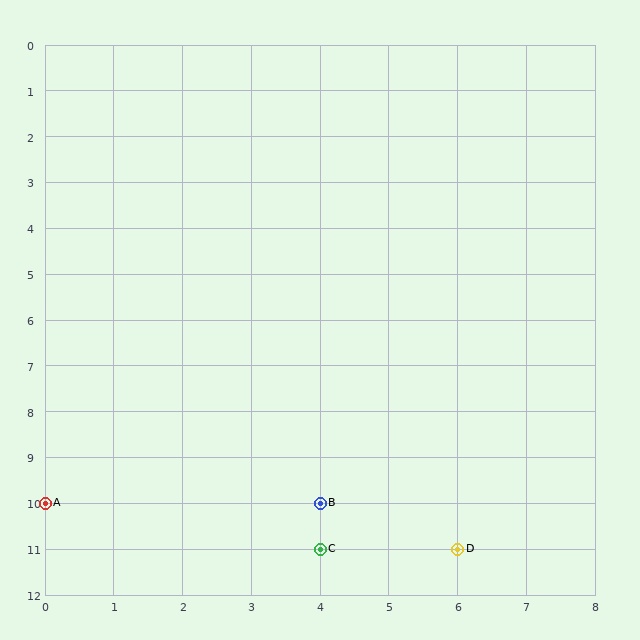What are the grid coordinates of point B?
Point B is at grid coordinates (4, 10).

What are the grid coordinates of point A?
Point A is at grid coordinates (0, 10).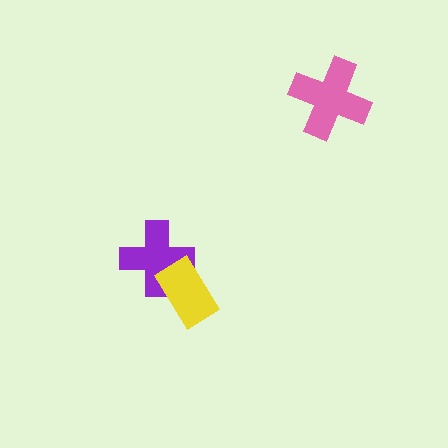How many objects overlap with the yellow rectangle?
1 object overlaps with the yellow rectangle.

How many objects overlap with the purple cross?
1 object overlaps with the purple cross.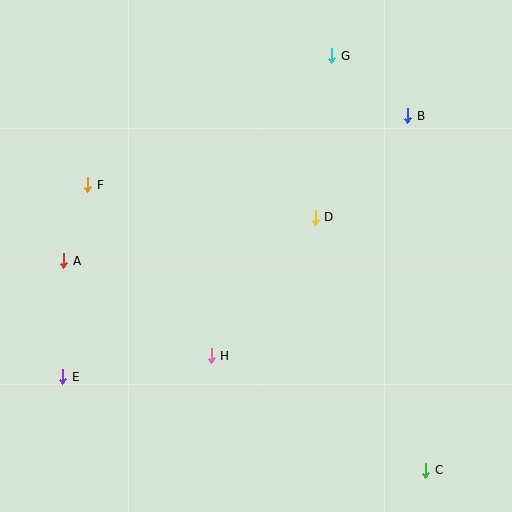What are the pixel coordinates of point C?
Point C is at (426, 470).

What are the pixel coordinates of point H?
Point H is at (211, 356).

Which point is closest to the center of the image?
Point D at (315, 217) is closest to the center.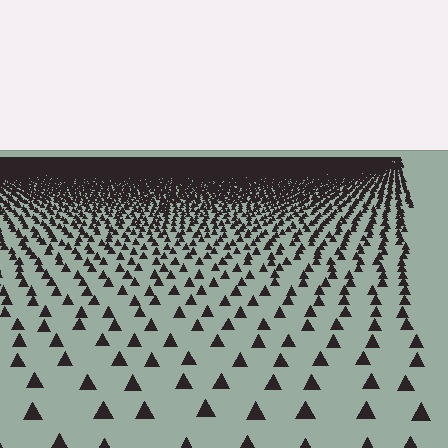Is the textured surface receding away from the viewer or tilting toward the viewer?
The surface is receding away from the viewer. Texture elements get smaller and denser toward the top.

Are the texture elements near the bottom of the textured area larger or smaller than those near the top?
Larger. Near the bottom, elements are closer to the viewer and appear at a bigger on-screen size.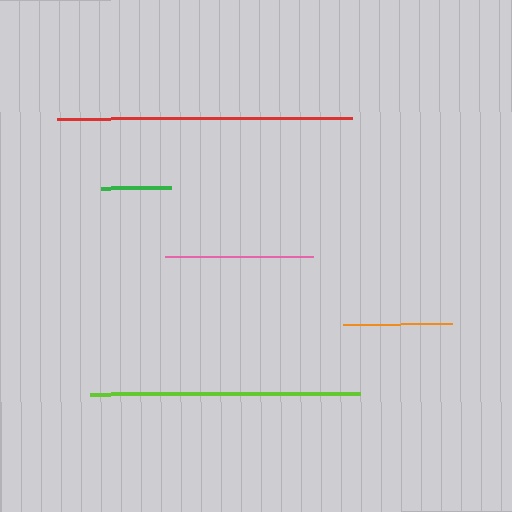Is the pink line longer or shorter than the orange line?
The pink line is longer than the orange line.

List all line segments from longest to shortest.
From longest to shortest: red, lime, pink, orange, green.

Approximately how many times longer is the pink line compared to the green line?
The pink line is approximately 2.1 times the length of the green line.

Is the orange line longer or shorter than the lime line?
The lime line is longer than the orange line.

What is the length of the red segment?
The red segment is approximately 295 pixels long.